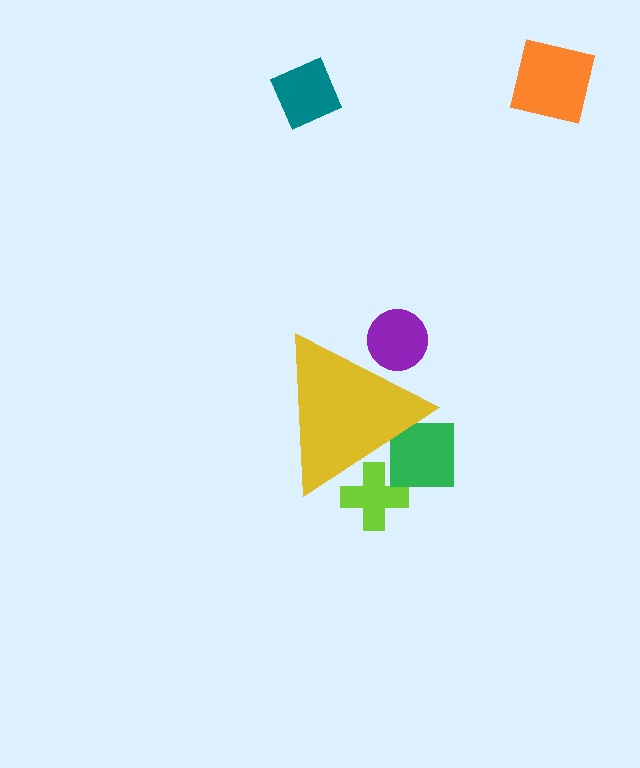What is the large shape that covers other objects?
A yellow triangle.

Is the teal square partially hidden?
No, the teal square is fully visible.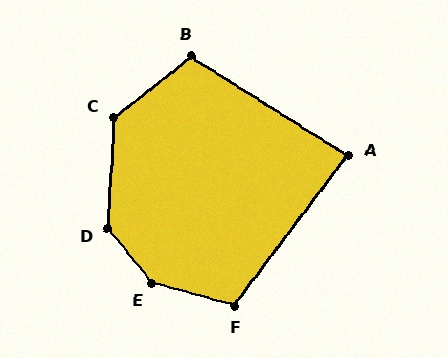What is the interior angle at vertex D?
Approximately 138 degrees (obtuse).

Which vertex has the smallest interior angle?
A, at approximately 85 degrees.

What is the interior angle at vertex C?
Approximately 131 degrees (obtuse).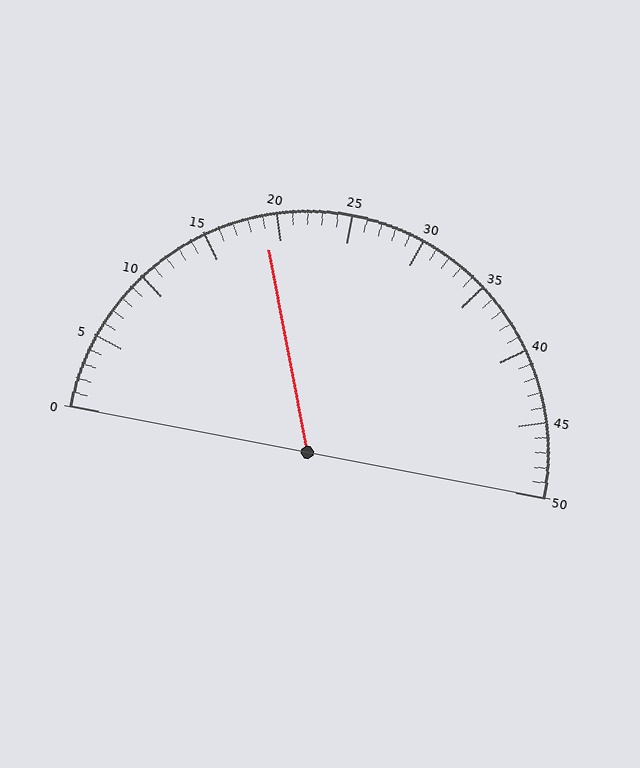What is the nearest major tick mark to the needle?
The nearest major tick mark is 20.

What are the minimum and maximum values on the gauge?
The gauge ranges from 0 to 50.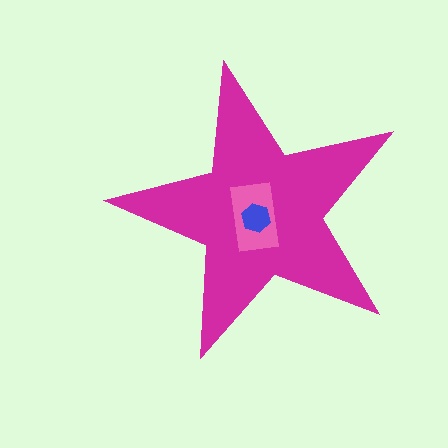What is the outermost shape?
The magenta star.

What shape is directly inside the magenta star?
The pink rectangle.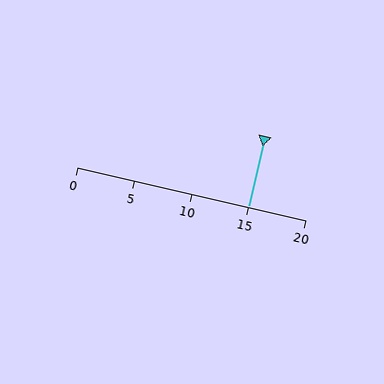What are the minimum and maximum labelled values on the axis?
The axis runs from 0 to 20.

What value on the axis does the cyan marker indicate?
The marker indicates approximately 15.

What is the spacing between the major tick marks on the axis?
The major ticks are spaced 5 apart.